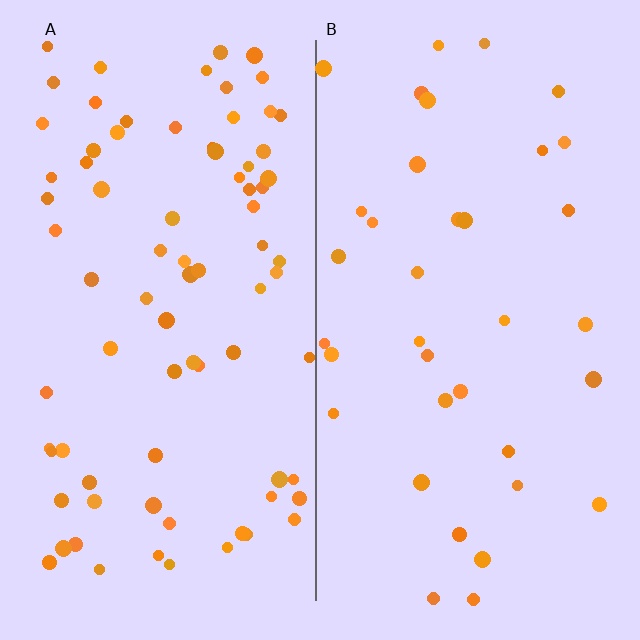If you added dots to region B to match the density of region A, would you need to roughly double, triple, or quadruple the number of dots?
Approximately double.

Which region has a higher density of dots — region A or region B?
A (the left).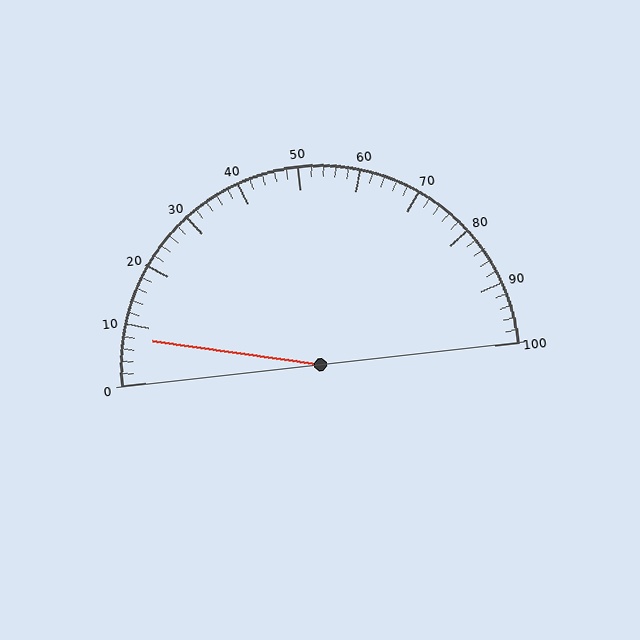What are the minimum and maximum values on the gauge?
The gauge ranges from 0 to 100.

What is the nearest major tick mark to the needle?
The nearest major tick mark is 10.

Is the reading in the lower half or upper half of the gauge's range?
The reading is in the lower half of the range (0 to 100).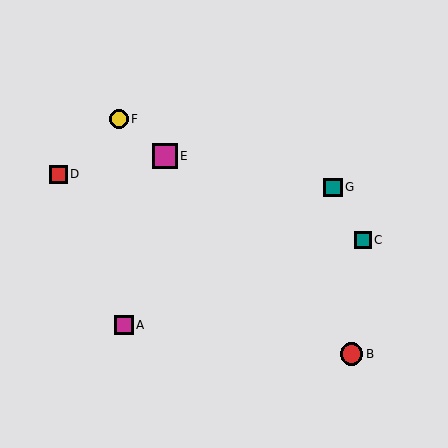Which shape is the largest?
The magenta square (labeled E) is the largest.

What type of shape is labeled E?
Shape E is a magenta square.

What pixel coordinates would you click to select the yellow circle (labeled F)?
Click at (119, 119) to select the yellow circle F.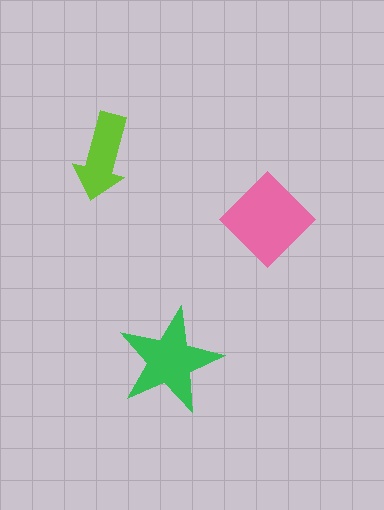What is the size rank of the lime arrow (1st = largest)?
3rd.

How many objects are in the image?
There are 3 objects in the image.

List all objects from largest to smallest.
The pink diamond, the green star, the lime arrow.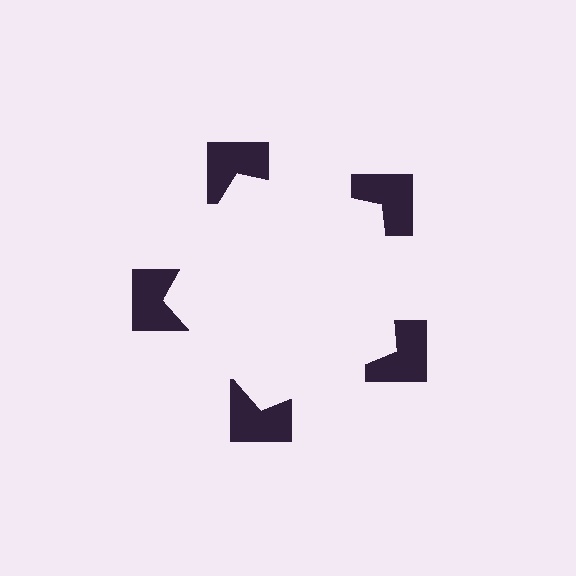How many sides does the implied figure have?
5 sides.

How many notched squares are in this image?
There are 5 — one at each vertex of the illusory pentagon.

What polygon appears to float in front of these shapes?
An illusory pentagon — its edges are inferred from the aligned wedge cuts in the notched squares, not physically drawn.